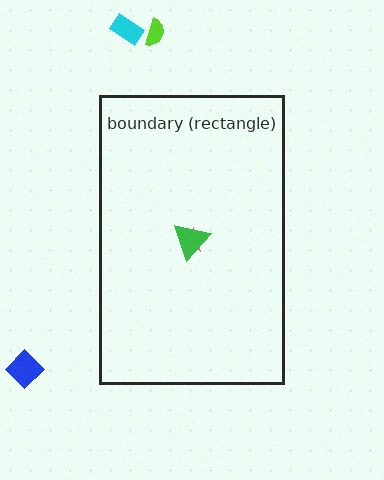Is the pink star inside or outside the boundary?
Inside.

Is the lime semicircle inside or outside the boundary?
Outside.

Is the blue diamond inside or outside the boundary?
Outside.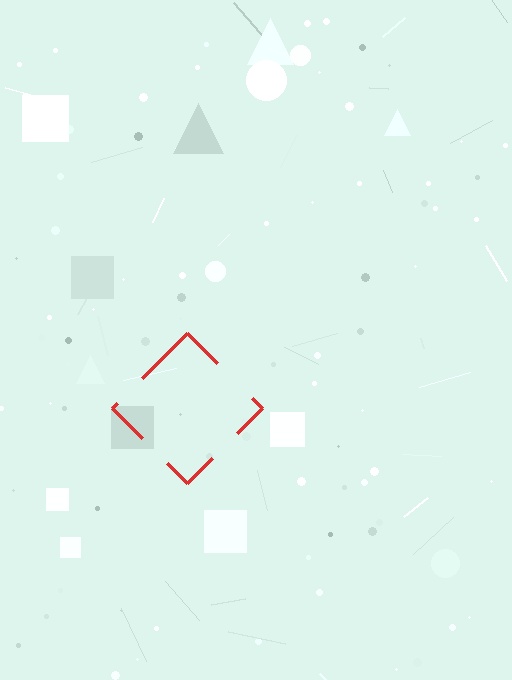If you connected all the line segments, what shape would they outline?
They would outline a diamond.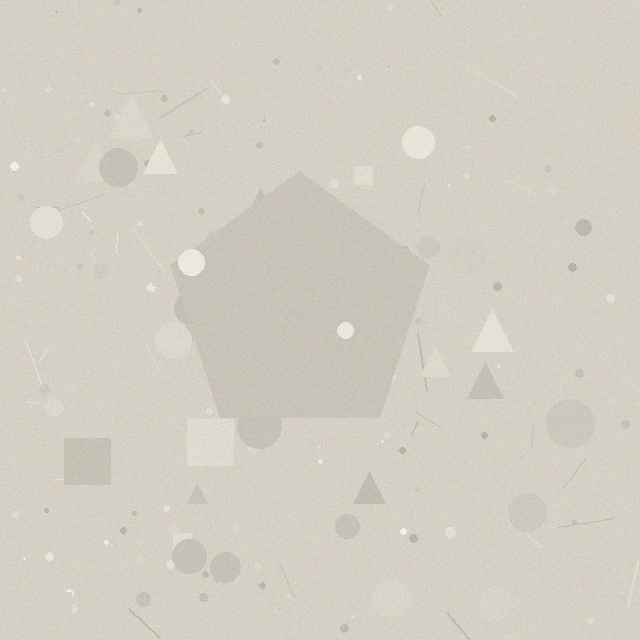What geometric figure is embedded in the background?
A pentagon is embedded in the background.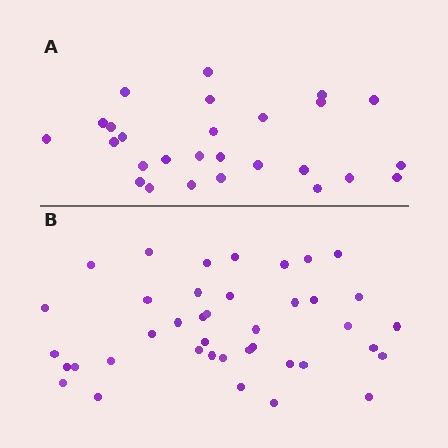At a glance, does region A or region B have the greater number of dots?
Region B (the bottom region) has more dots.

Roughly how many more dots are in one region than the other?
Region B has approximately 15 more dots than region A.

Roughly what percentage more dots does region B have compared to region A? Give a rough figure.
About 50% more.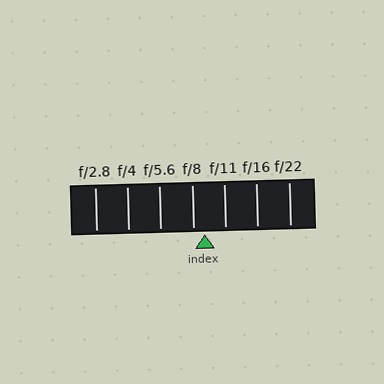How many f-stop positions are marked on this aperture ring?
There are 7 f-stop positions marked.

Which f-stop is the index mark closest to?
The index mark is closest to f/8.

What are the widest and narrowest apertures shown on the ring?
The widest aperture shown is f/2.8 and the narrowest is f/22.